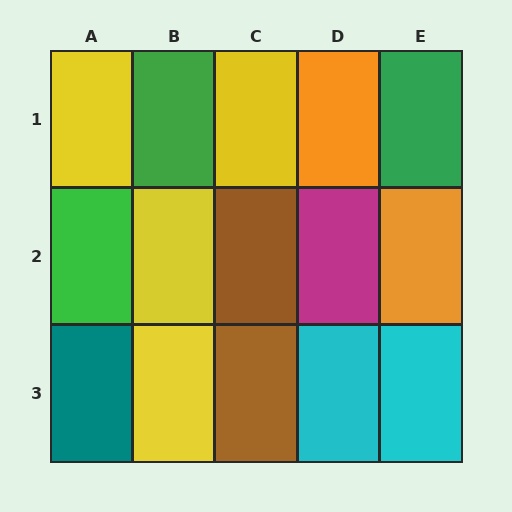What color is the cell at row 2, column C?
Brown.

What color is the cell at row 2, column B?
Yellow.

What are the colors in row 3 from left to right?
Teal, yellow, brown, cyan, cyan.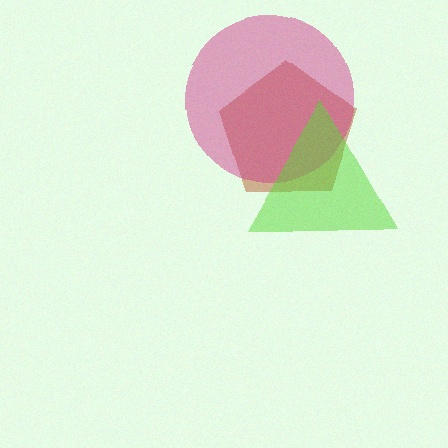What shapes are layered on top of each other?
The layered shapes are: a brown pentagon, a magenta circle, a lime triangle.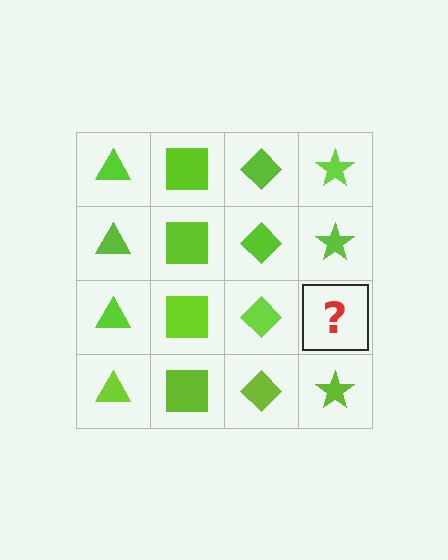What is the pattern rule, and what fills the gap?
The rule is that each column has a consistent shape. The gap should be filled with a lime star.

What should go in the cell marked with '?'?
The missing cell should contain a lime star.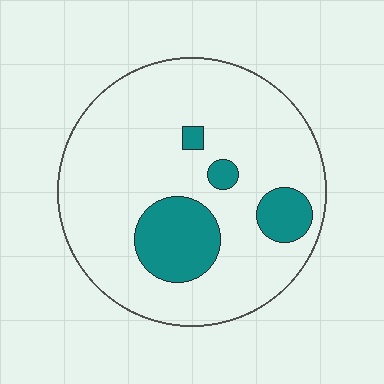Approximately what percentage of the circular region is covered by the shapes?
Approximately 15%.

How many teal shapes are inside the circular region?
4.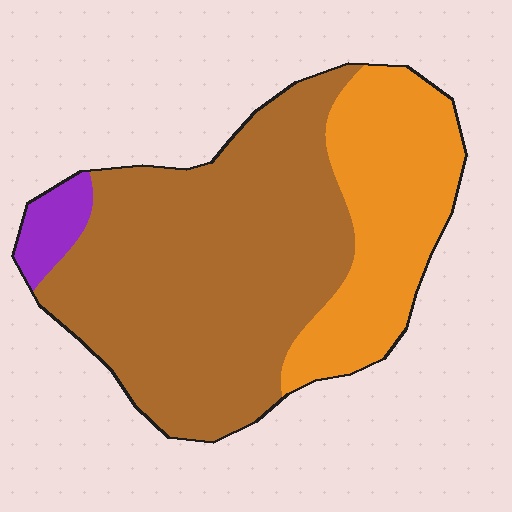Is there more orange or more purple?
Orange.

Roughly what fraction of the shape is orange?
Orange covers about 30% of the shape.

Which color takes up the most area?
Brown, at roughly 65%.